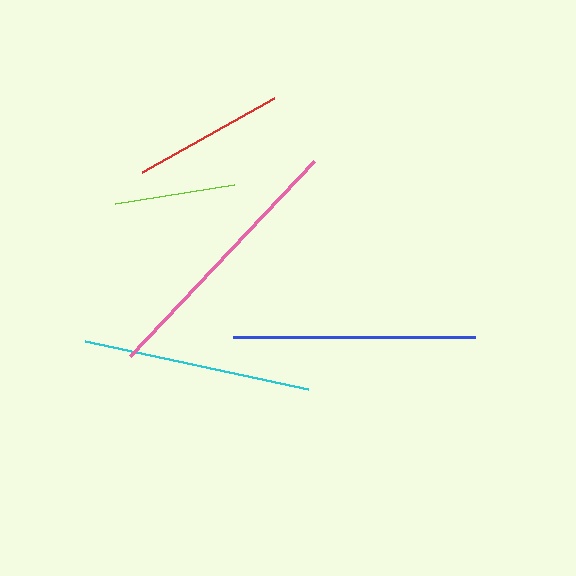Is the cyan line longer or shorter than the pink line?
The pink line is longer than the cyan line.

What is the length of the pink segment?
The pink segment is approximately 267 pixels long.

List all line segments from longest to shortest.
From longest to shortest: pink, blue, cyan, red, lime.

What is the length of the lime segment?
The lime segment is approximately 120 pixels long.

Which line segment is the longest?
The pink line is the longest at approximately 267 pixels.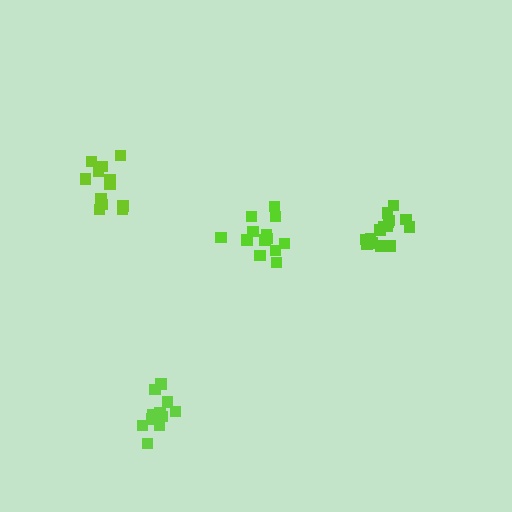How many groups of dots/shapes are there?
There are 4 groups.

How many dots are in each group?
Group 1: 11 dots, Group 2: 12 dots, Group 3: 13 dots, Group 4: 15 dots (51 total).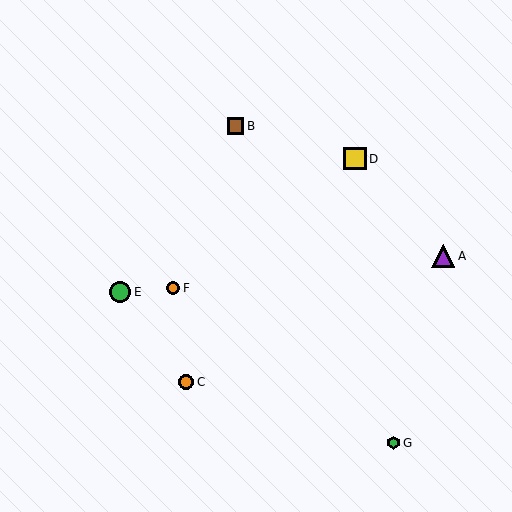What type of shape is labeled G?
Shape G is a green hexagon.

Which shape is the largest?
The purple triangle (labeled A) is the largest.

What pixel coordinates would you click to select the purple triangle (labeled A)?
Click at (443, 256) to select the purple triangle A.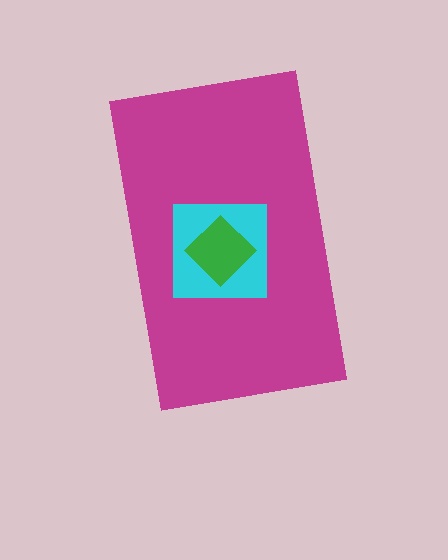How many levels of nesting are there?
3.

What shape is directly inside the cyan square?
The green diamond.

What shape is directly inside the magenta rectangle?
The cyan square.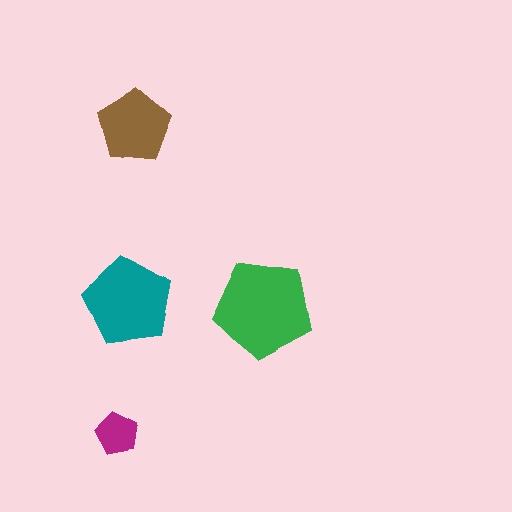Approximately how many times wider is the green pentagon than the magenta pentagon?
About 2.5 times wider.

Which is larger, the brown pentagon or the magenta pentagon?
The brown one.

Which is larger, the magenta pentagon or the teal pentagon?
The teal one.